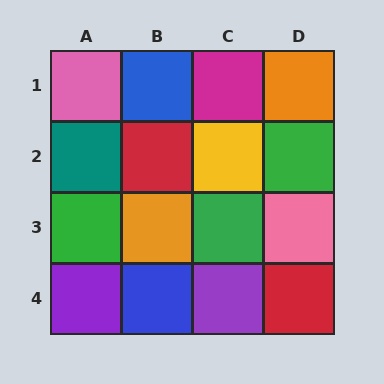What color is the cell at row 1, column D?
Orange.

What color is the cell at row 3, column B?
Orange.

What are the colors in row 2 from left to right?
Teal, red, yellow, green.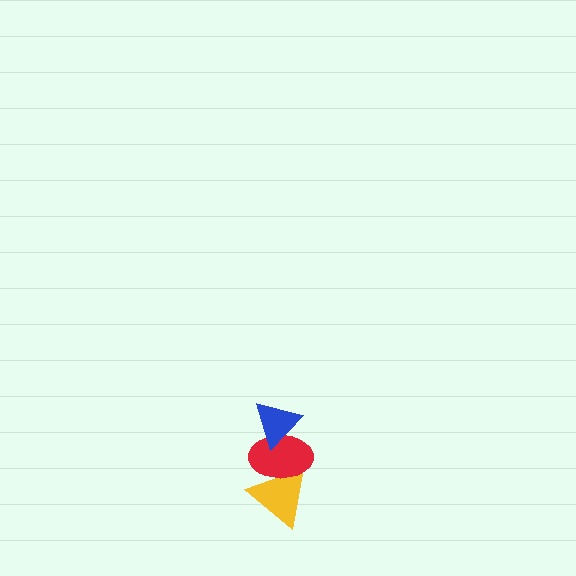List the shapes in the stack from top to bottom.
From top to bottom: the blue triangle, the red ellipse, the yellow triangle.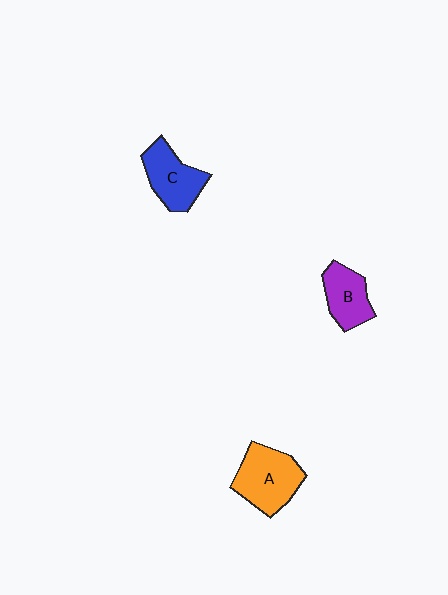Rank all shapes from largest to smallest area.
From largest to smallest: A (orange), C (blue), B (purple).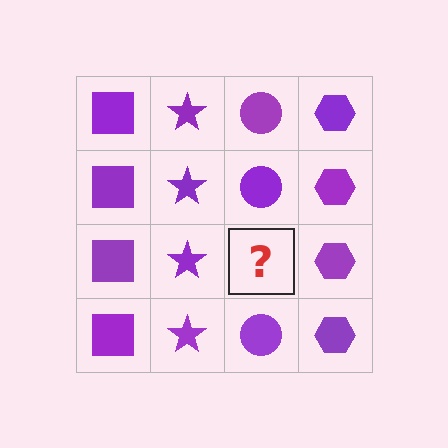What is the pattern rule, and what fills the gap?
The rule is that each column has a consistent shape. The gap should be filled with a purple circle.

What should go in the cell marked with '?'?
The missing cell should contain a purple circle.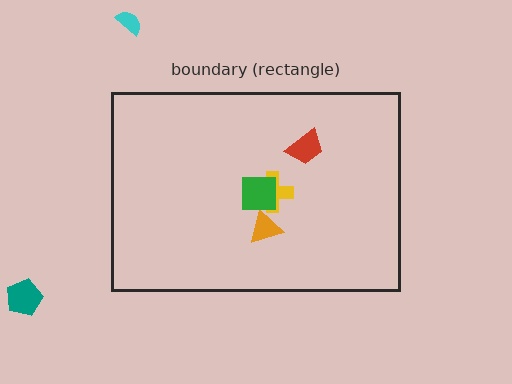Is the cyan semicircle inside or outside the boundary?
Outside.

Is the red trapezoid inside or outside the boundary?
Inside.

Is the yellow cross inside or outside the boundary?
Inside.